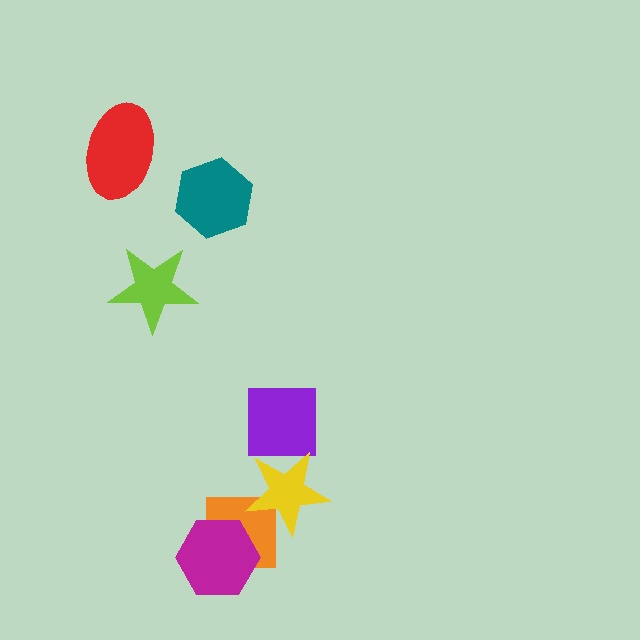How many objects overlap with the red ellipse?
0 objects overlap with the red ellipse.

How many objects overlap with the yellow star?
2 objects overlap with the yellow star.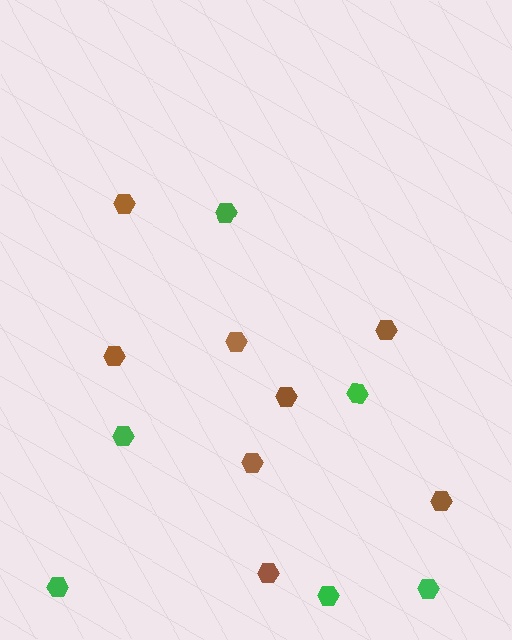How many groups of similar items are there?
There are 2 groups: one group of brown hexagons (8) and one group of green hexagons (6).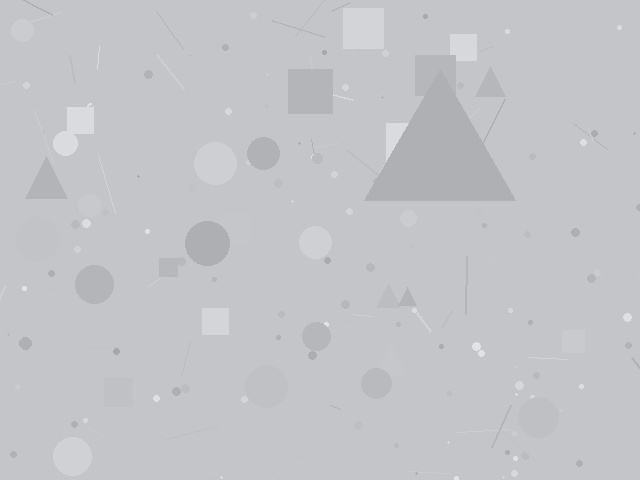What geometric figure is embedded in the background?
A triangle is embedded in the background.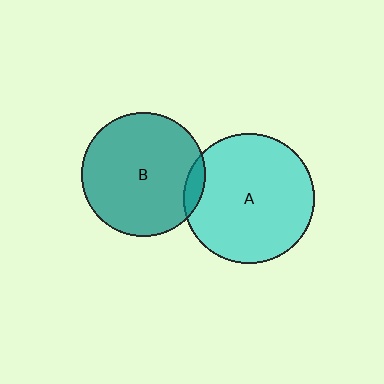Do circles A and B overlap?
Yes.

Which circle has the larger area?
Circle A (cyan).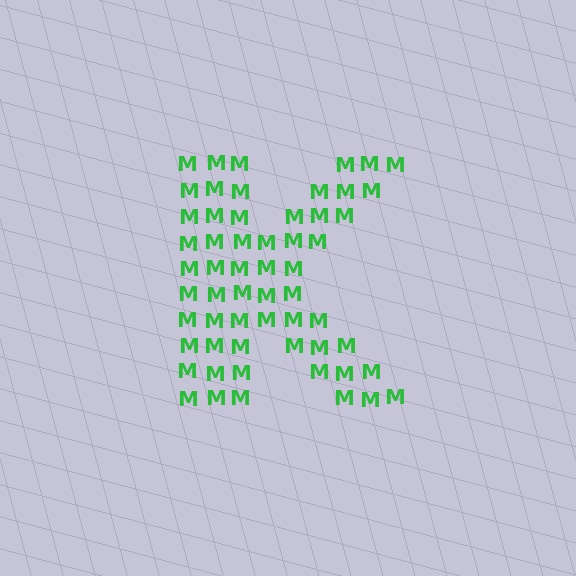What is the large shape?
The large shape is the letter K.